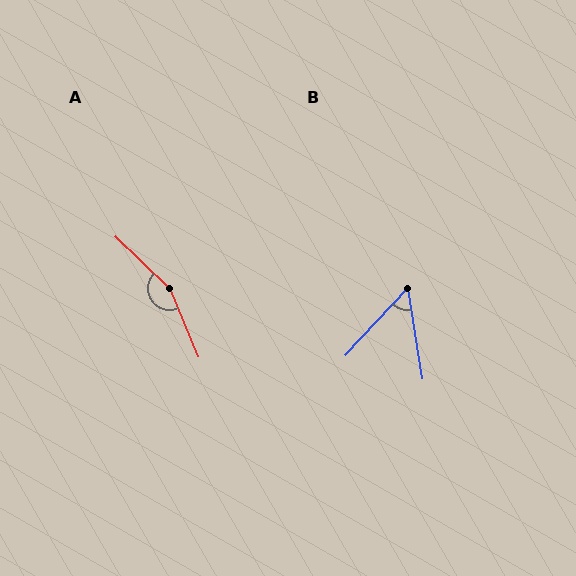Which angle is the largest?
A, at approximately 157 degrees.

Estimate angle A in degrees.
Approximately 157 degrees.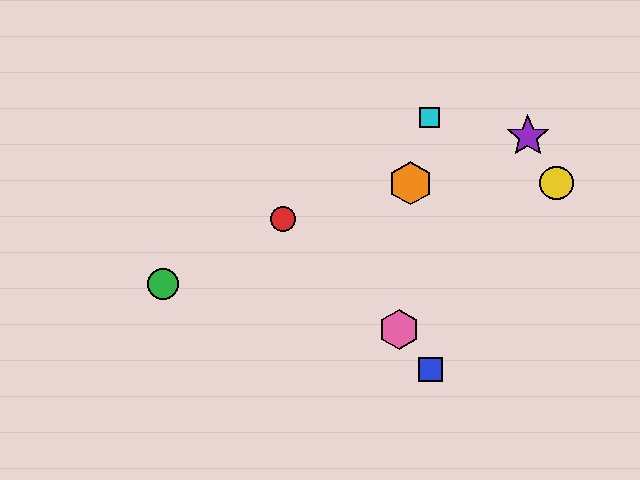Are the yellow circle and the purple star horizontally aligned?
No, the yellow circle is at y≈183 and the purple star is at y≈136.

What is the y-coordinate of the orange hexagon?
The orange hexagon is at y≈183.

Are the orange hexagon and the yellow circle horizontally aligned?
Yes, both are at y≈183.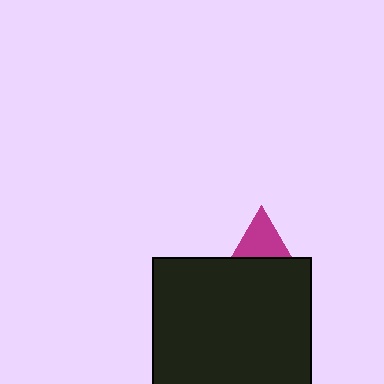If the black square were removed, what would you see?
You would see the complete magenta triangle.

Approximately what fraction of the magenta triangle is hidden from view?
Roughly 59% of the magenta triangle is hidden behind the black square.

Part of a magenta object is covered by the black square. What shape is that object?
It is a triangle.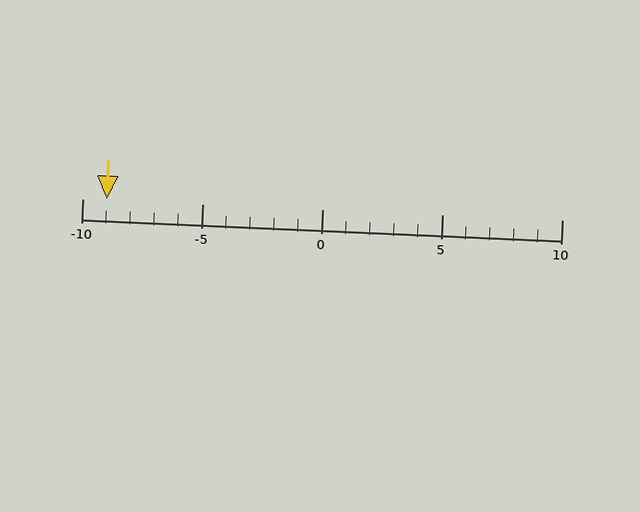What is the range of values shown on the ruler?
The ruler shows values from -10 to 10.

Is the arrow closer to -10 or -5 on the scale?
The arrow is closer to -10.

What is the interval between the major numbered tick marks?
The major tick marks are spaced 5 units apart.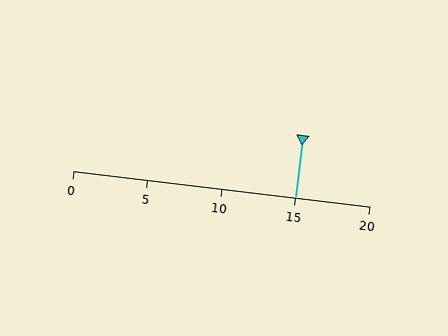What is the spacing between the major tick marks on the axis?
The major ticks are spaced 5 apart.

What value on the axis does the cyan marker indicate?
The marker indicates approximately 15.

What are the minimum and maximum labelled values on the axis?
The axis runs from 0 to 20.